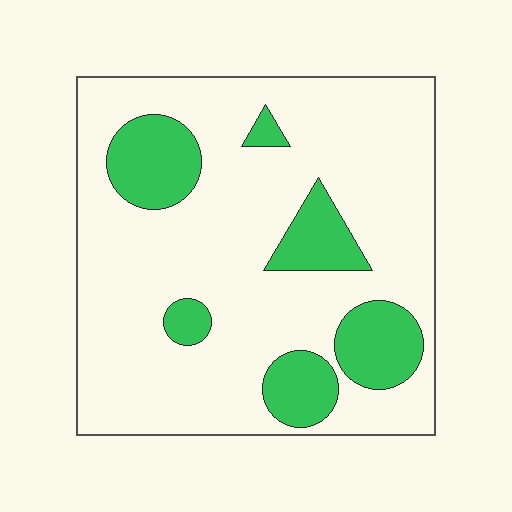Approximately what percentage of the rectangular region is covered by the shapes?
Approximately 20%.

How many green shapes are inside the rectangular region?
6.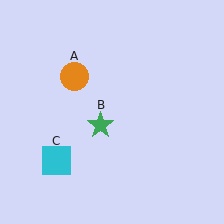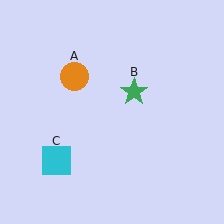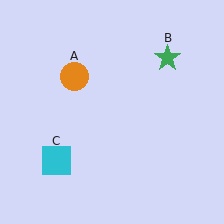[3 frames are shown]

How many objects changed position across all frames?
1 object changed position: green star (object B).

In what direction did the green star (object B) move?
The green star (object B) moved up and to the right.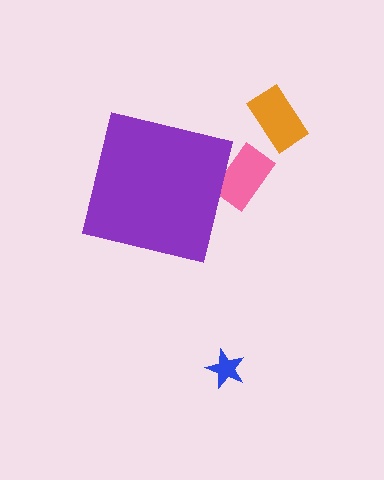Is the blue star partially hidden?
No, the blue star is fully visible.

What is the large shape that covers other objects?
A purple square.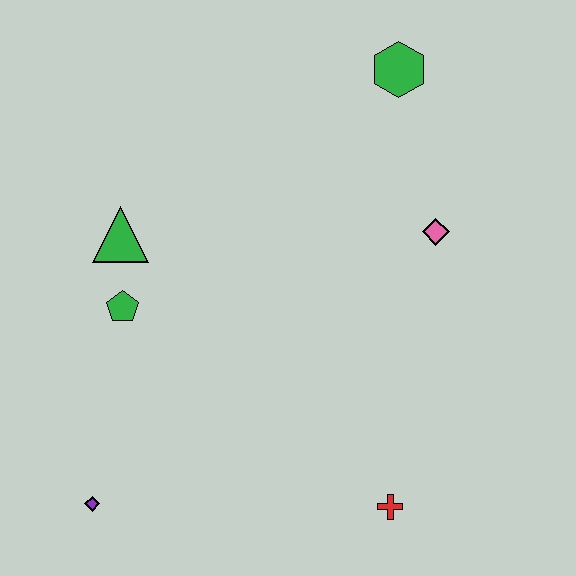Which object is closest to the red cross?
The pink diamond is closest to the red cross.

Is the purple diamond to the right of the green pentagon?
No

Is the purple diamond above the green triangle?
No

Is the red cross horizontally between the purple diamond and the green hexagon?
Yes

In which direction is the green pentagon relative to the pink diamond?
The green pentagon is to the left of the pink diamond.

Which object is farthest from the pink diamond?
The purple diamond is farthest from the pink diamond.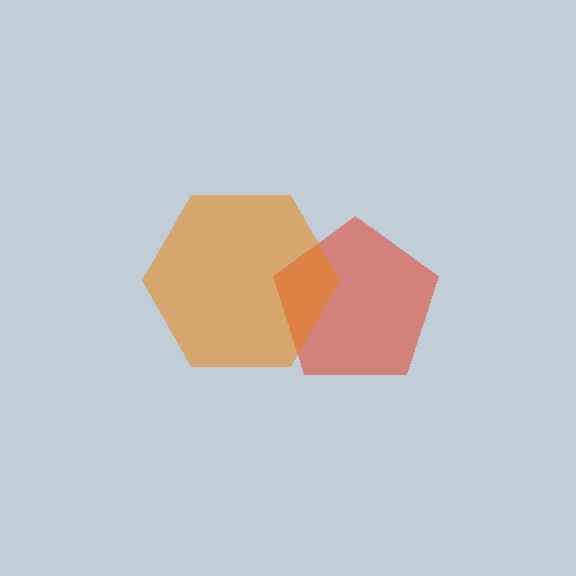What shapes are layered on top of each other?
The layered shapes are: a red pentagon, an orange hexagon.